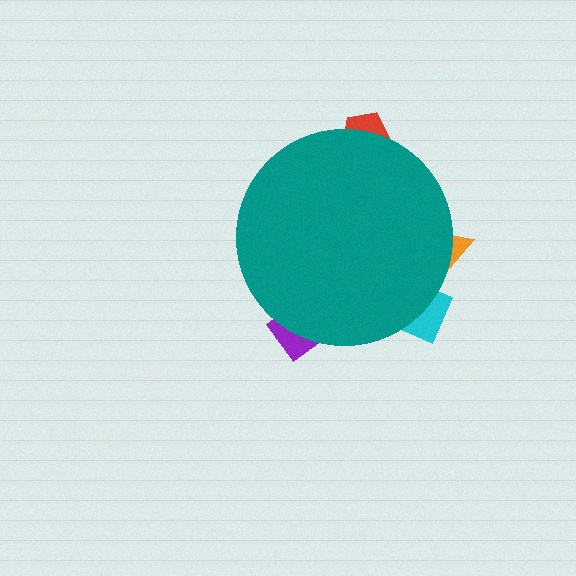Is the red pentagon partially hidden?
Yes, the red pentagon is partially hidden behind the teal circle.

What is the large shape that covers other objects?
A teal circle.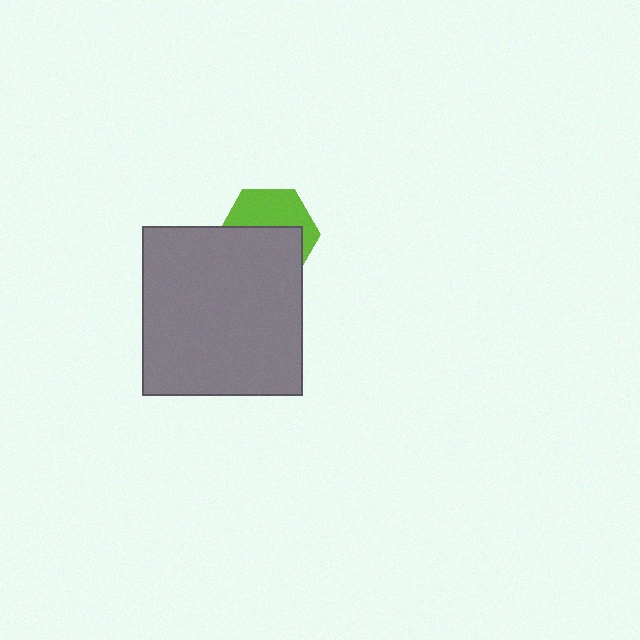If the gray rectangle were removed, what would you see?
You would see the complete lime hexagon.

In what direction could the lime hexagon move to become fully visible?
The lime hexagon could move up. That would shift it out from behind the gray rectangle entirely.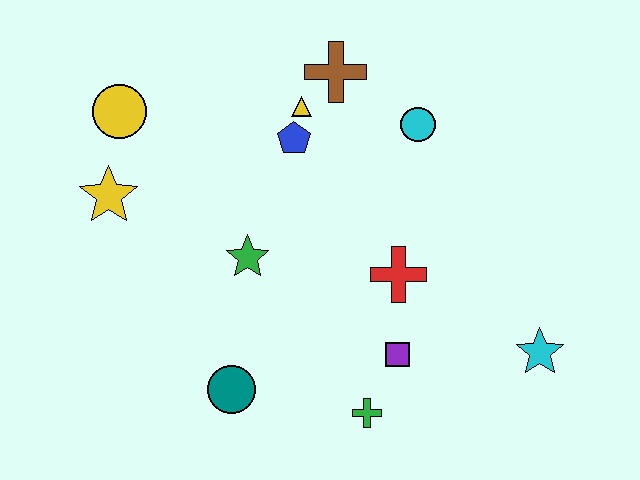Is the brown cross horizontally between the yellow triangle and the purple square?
Yes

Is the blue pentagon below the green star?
No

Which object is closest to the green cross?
The purple square is closest to the green cross.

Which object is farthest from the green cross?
The yellow circle is farthest from the green cross.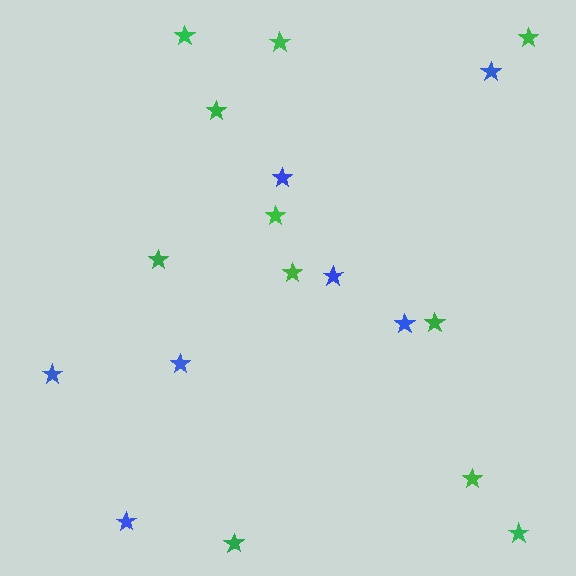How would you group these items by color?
There are 2 groups: one group of green stars (11) and one group of blue stars (7).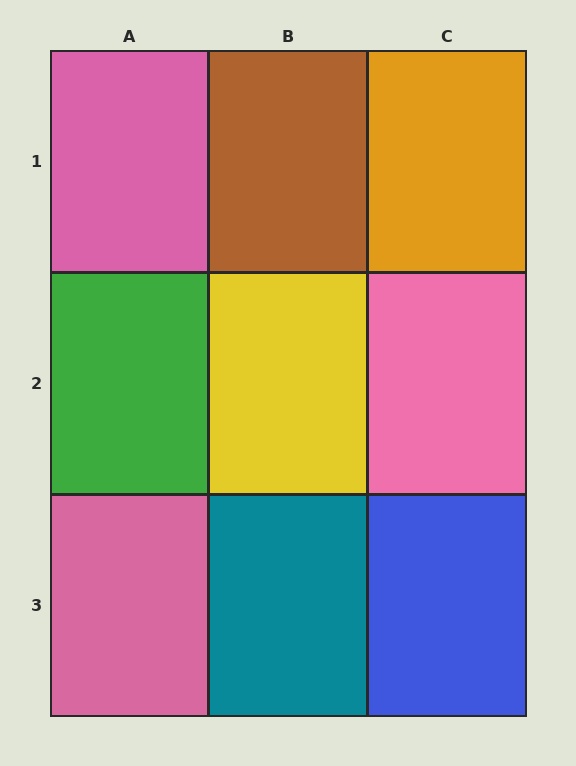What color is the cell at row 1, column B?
Brown.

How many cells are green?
1 cell is green.